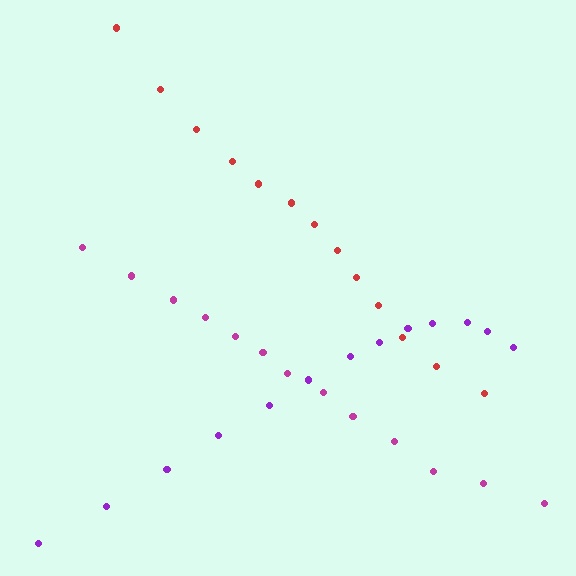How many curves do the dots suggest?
There are 3 distinct paths.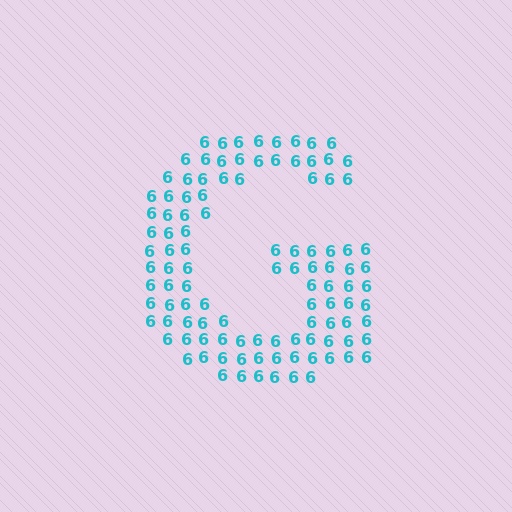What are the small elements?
The small elements are digit 6's.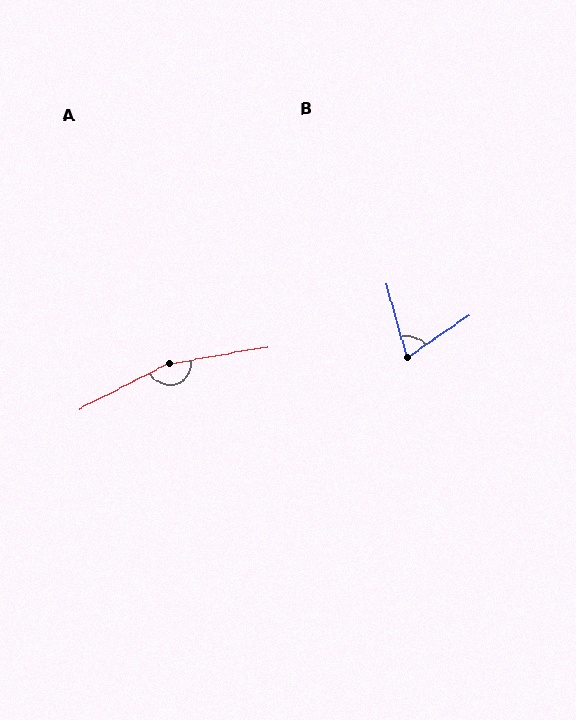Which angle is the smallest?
B, at approximately 72 degrees.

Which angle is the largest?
A, at approximately 163 degrees.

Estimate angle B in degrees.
Approximately 72 degrees.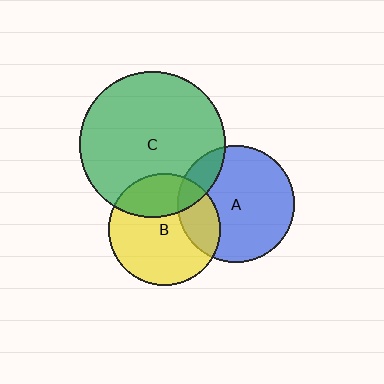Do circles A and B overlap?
Yes.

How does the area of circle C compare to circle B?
Approximately 1.7 times.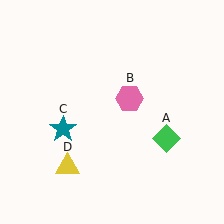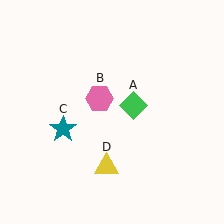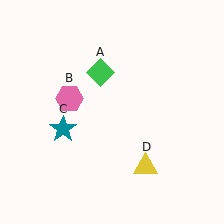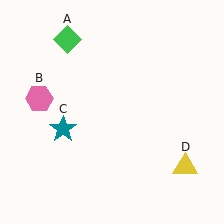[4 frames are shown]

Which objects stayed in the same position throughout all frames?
Teal star (object C) remained stationary.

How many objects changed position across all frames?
3 objects changed position: green diamond (object A), pink hexagon (object B), yellow triangle (object D).